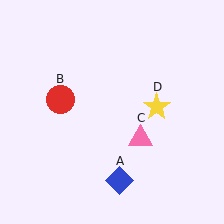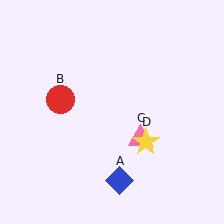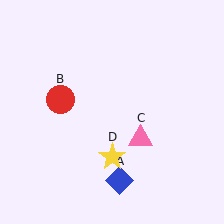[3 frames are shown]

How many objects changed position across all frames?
1 object changed position: yellow star (object D).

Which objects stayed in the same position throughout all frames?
Blue diamond (object A) and red circle (object B) and pink triangle (object C) remained stationary.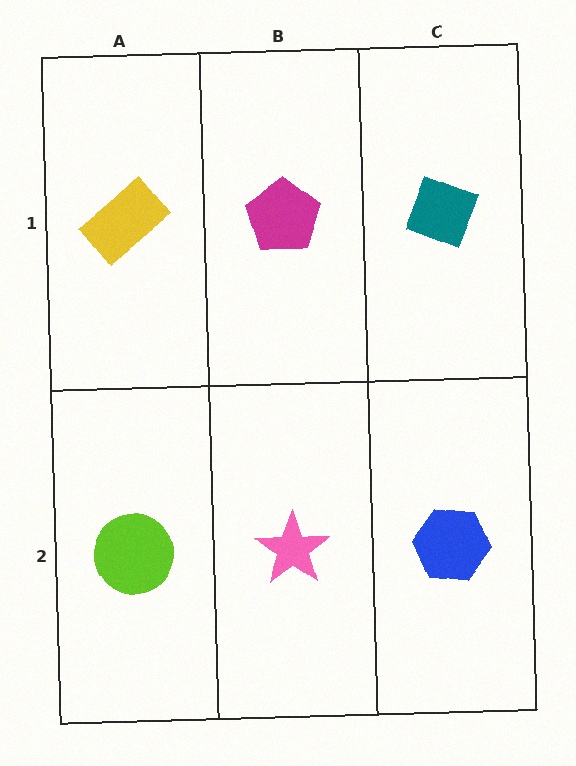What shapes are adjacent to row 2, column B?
A magenta pentagon (row 1, column B), a lime circle (row 2, column A), a blue hexagon (row 2, column C).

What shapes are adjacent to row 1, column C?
A blue hexagon (row 2, column C), a magenta pentagon (row 1, column B).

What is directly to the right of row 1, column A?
A magenta pentagon.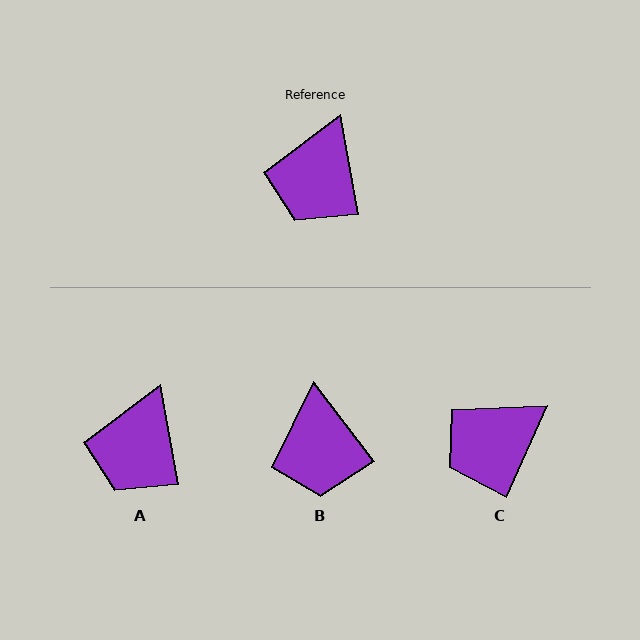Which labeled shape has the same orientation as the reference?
A.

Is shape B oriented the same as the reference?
No, it is off by about 27 degrees.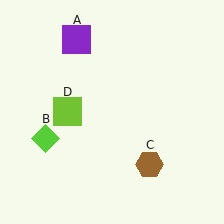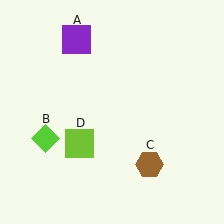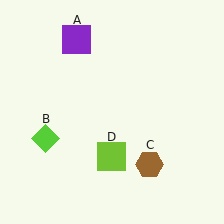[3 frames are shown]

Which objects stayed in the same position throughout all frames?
Purple square (object A) and lime diamond (object B) and brown hexagon (object C) remained stationary.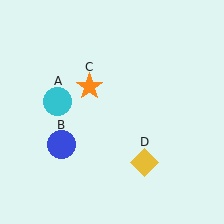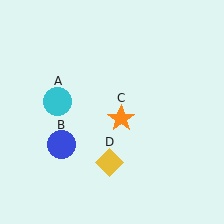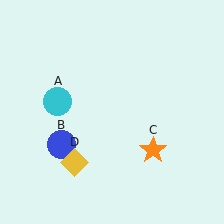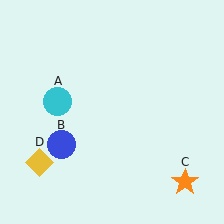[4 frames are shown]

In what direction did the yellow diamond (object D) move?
The yellow diamond (object D) moved left.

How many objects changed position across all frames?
2 objects changed position: orange star (object C), yellow diamond (object D).